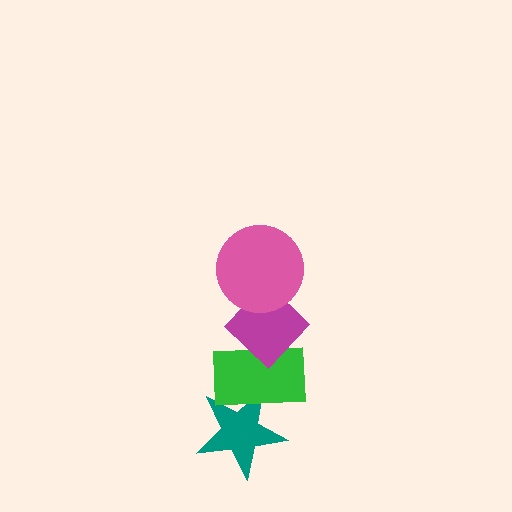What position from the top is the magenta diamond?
The magenta diamond is 2nd from the top.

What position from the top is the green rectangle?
The green rectangle is 3rd from the top.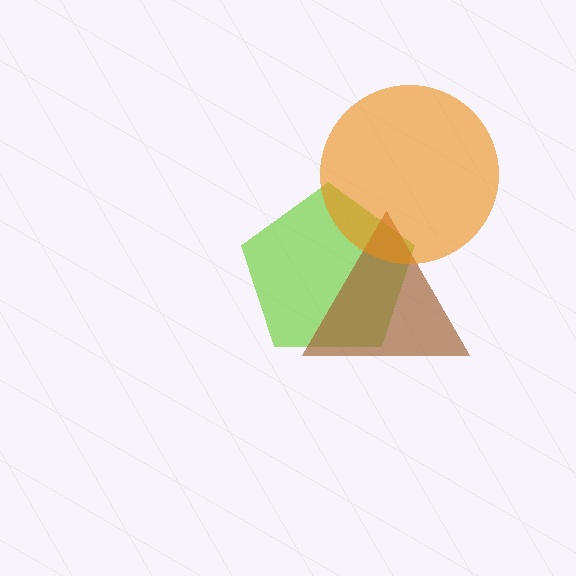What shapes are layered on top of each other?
The layered shapes are: a lime pentagon, a brown triangle, an orange circle.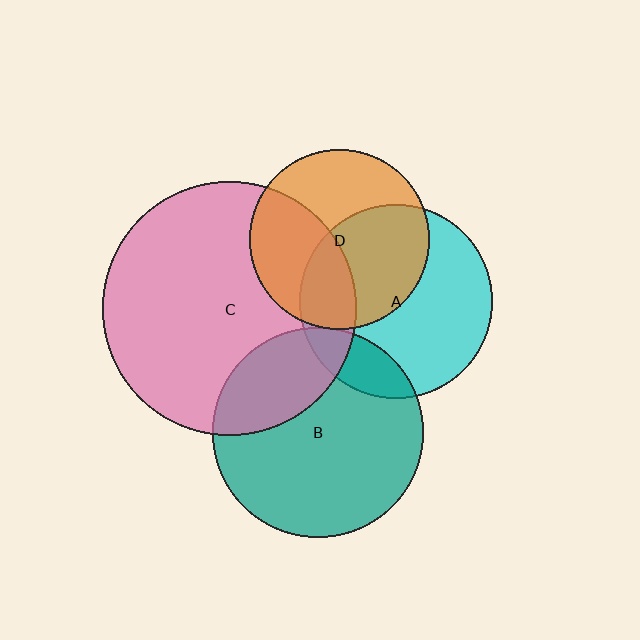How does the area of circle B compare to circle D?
Approximately 1.4 times.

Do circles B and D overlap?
Yes.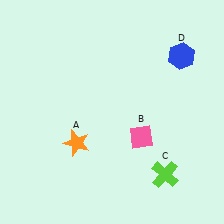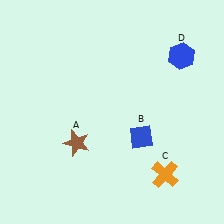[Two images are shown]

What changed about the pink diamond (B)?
In Image 1, B is pink. In Image 2, it changed to blue.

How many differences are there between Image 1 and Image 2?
There are 3 differences between the two images.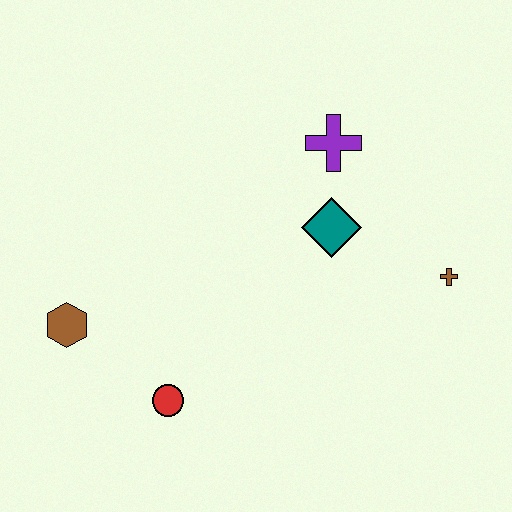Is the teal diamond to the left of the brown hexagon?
No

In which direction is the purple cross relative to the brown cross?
The purple cross is above the brown cross.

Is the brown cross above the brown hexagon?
Yes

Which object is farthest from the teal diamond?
The brown hexagon is farthest from the teal diamond.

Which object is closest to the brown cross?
The teal diamond is closest to the brown cross.